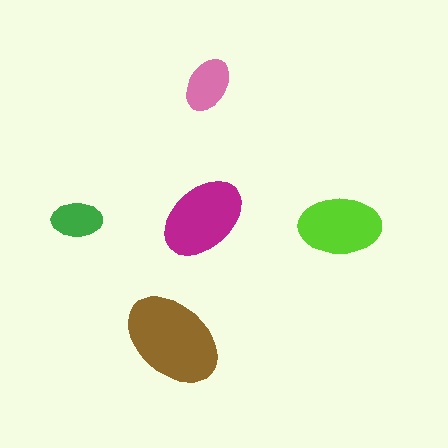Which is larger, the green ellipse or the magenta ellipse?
The magenta one.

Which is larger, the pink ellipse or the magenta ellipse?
The magenta one.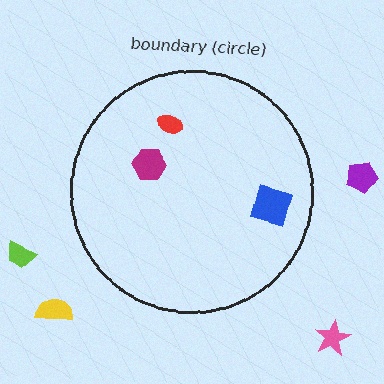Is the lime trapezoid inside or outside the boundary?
Outside.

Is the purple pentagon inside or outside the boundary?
Outside.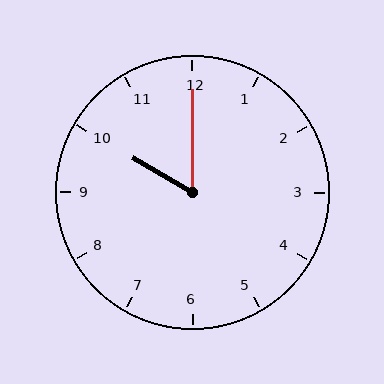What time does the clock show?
10:00.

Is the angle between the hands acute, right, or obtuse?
It is acute.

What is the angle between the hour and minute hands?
Approximately 60 degrees.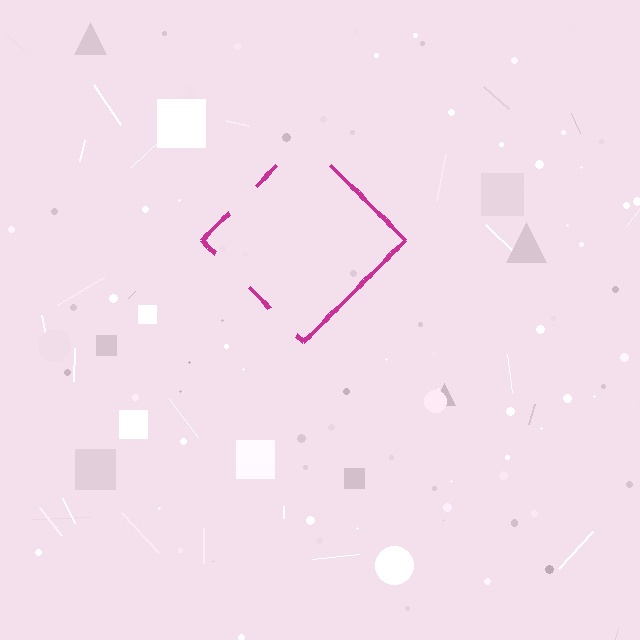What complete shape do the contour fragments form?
The contour fragments form a diamond.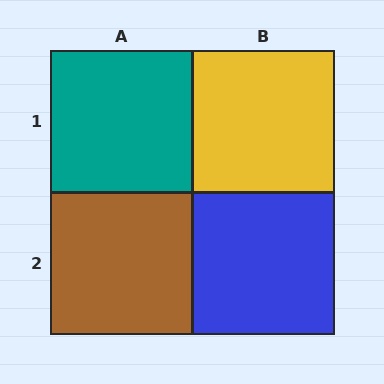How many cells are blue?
1 cell is blue.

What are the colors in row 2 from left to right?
Brown, blue.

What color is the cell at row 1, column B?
Yellow.